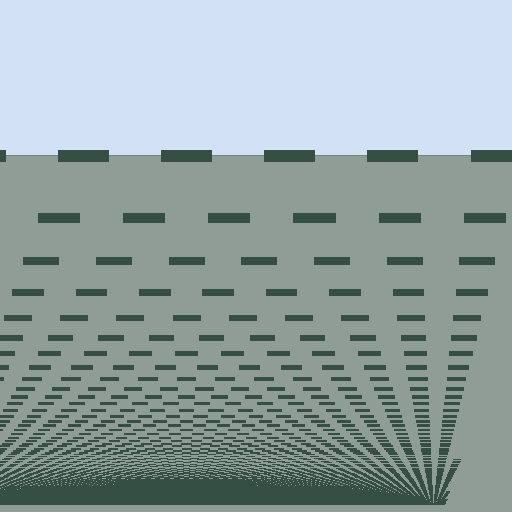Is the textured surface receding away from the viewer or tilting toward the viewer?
The surface appears to tilt toward the viewer. Texture elements get larger and sparser toward the top.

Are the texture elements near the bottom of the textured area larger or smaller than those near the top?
Smaller. The gradient is inverted — elements near the bottom are smaller and denser.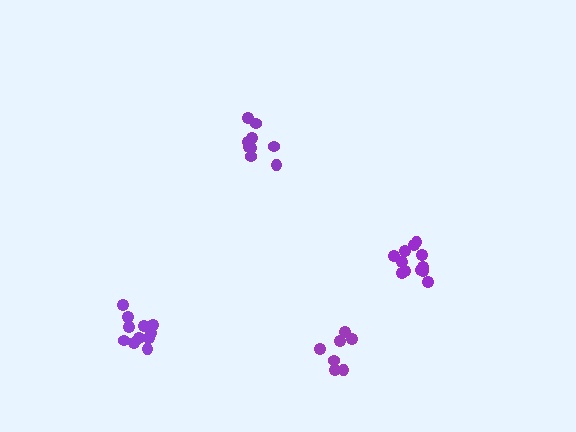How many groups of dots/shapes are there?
There are 4 groups.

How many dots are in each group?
Group 1: 9 dots, Group 2: 12 dots, Group 3: 11 dots, Group 4: 7 dots (39 total).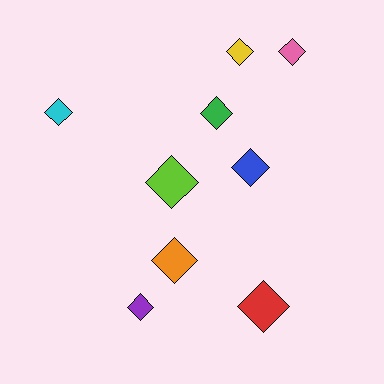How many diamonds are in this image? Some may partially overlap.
There are 9 diamonds.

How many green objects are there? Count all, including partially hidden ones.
There is 1 green object.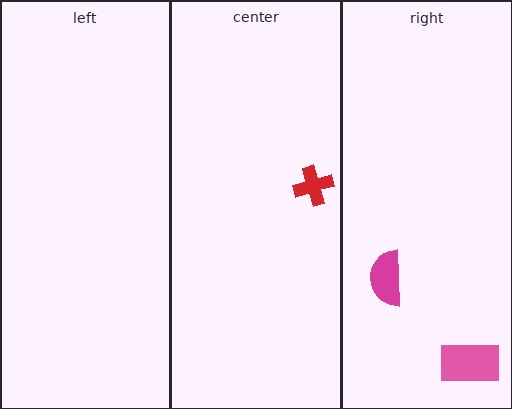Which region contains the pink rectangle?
The right region.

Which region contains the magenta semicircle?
The right region.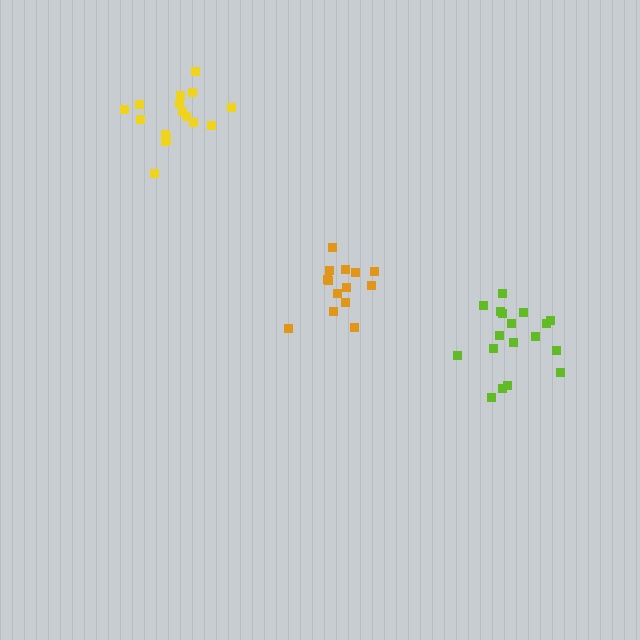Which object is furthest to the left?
The yellow cluster is leftmost.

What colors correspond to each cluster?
The clusters are colored: lime, orange, yellow.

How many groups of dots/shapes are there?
There are 3 groups.